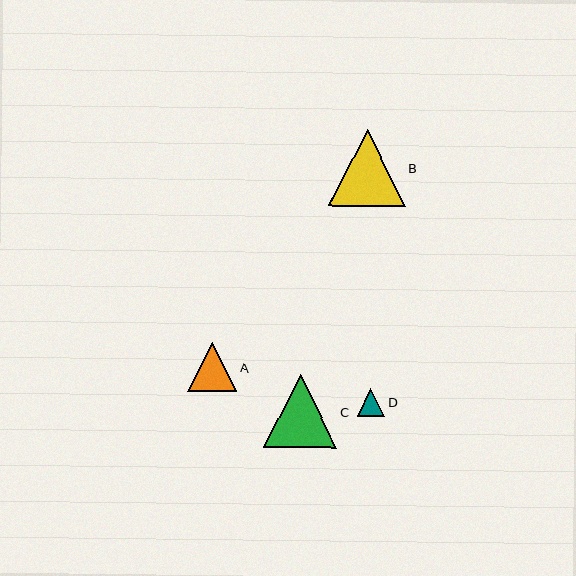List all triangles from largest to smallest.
From largest to smallest: B, C, A, D.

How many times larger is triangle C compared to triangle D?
Triangle C is approximately 2.6 times the size of triangle D.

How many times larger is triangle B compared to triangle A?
Triangle B is approximately 1.6 times the size of triangle A.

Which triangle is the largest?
Triangle B is the largest with a size of approximately 77 pixels.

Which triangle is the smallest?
Triangle D is the smallest with a size of approximately 28 pixels.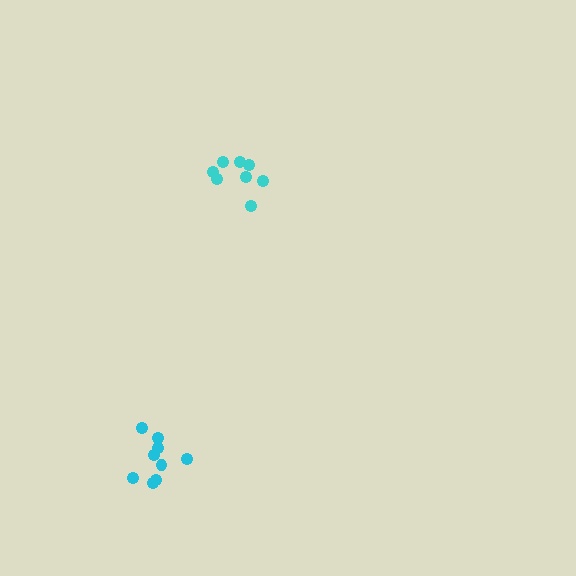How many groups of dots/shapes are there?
There are 2 groups.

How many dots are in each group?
Group 1: 8 dots, Group 2: 9 dots (17 total).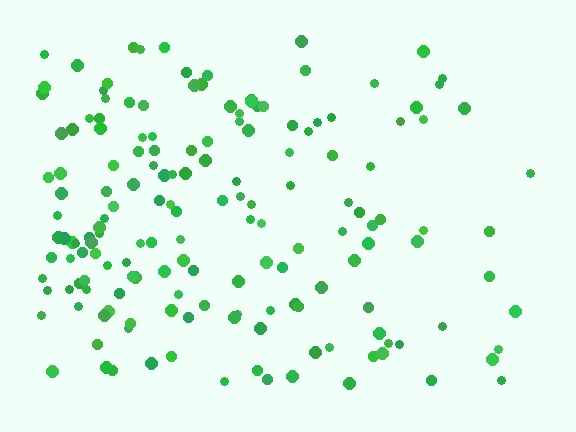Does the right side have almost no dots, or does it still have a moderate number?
Still a moderate number, just noticeably fewer than the left.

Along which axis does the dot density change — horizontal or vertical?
Horizontal.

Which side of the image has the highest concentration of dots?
The left.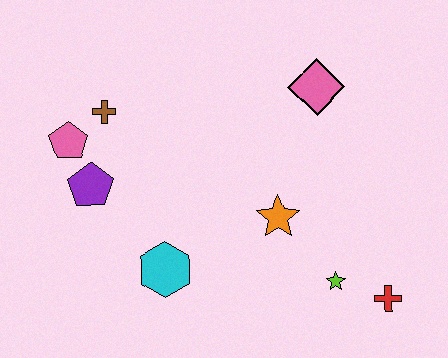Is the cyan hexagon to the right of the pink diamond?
No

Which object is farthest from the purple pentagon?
The red cross is farthest from the purple pentagon.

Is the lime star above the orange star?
No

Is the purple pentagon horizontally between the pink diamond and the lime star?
No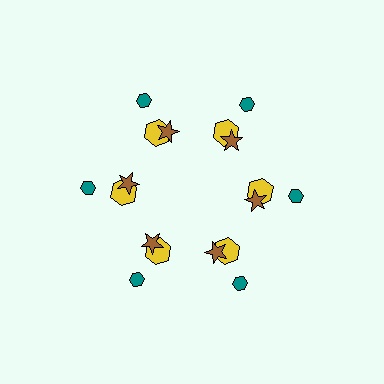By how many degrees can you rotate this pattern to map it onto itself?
The pattern maps onto itself every 60 degrees of rotation.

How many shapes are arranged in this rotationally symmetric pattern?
There are 18 shapes, arranged in 6 groups of 3.